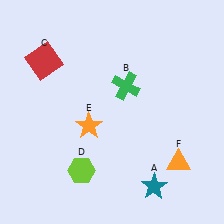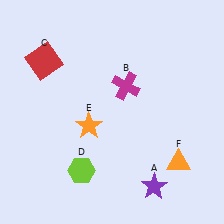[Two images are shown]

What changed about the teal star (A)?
In Image 1, A is teal. In Image 2, it changed to purple.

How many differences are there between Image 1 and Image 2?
There are 2 differences between the two images.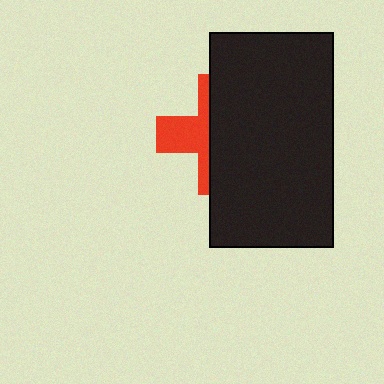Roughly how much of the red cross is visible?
A small part of it is visible (roughly 39%).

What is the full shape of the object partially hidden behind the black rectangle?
The partially hidden object is a red cross.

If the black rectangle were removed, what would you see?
You would see the complete red cross.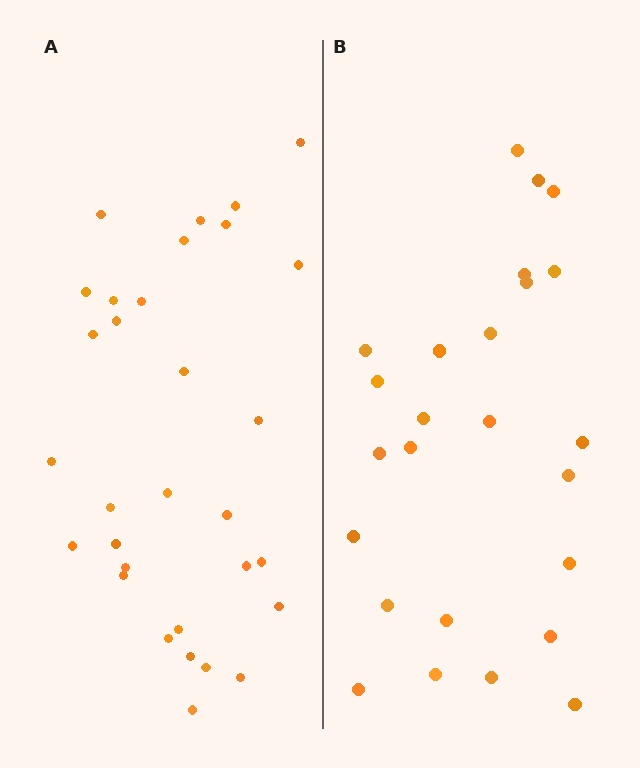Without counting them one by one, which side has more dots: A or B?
Region A (the left region) has more dots.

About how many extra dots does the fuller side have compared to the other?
Region A has about 6 more dots than region B.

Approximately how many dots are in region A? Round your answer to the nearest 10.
About 30 dots. (The exact count is 31, which rounds to 30.)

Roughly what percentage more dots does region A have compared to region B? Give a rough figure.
About 25% more.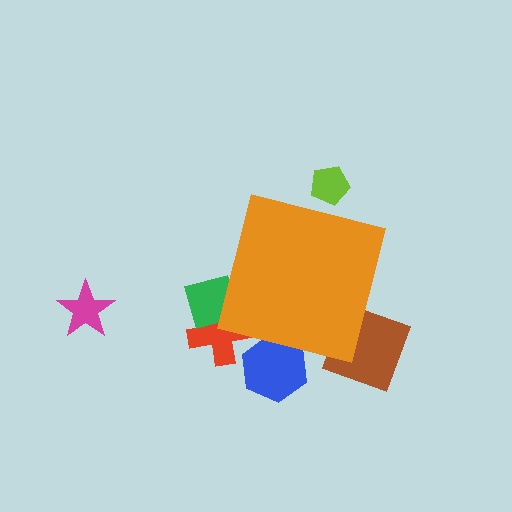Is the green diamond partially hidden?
Yes, the green diamond is partially hidden behind the orange square.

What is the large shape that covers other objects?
An orange square.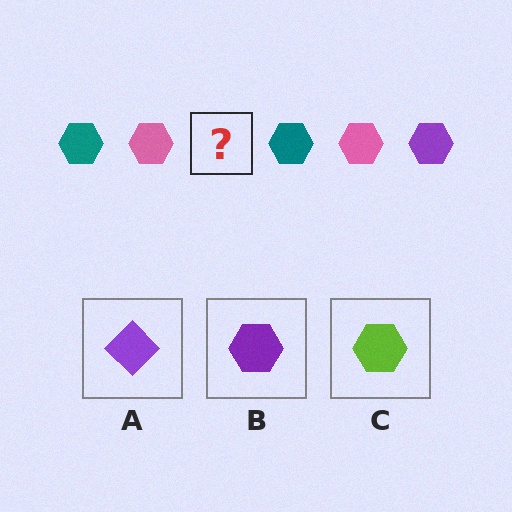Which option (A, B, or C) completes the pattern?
B.